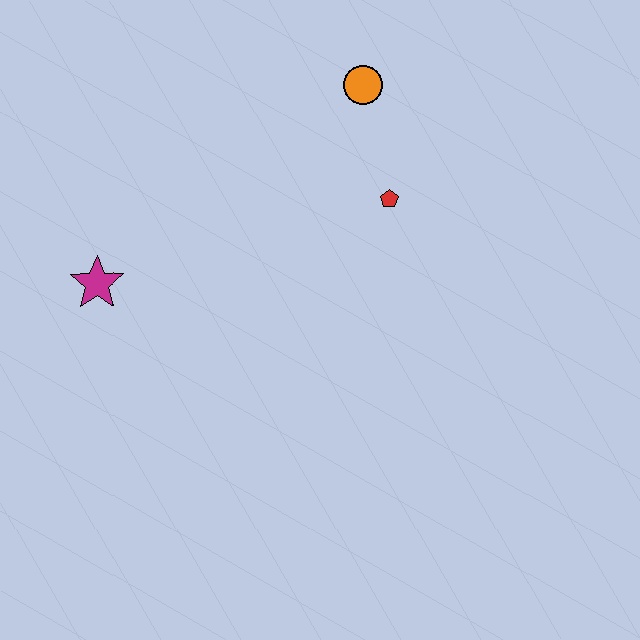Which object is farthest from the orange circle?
The magenta star is farthest from the orange circle.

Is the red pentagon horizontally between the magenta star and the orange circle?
No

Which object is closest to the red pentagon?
The orange circle is closest to the red pentagon.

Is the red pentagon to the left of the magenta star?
No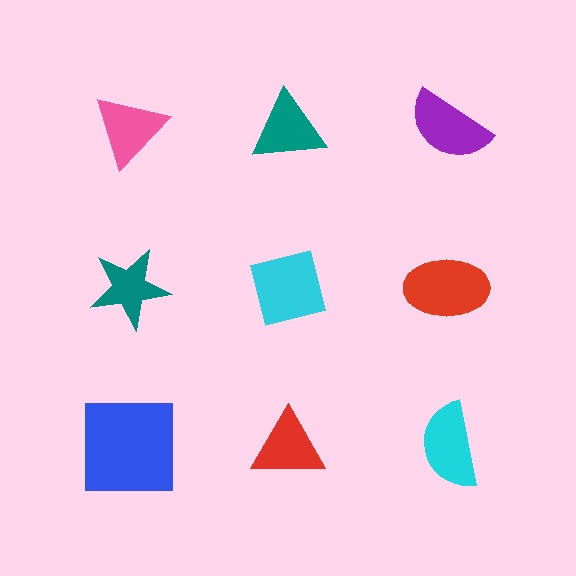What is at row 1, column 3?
A purple semicircle.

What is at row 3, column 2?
A red triangle.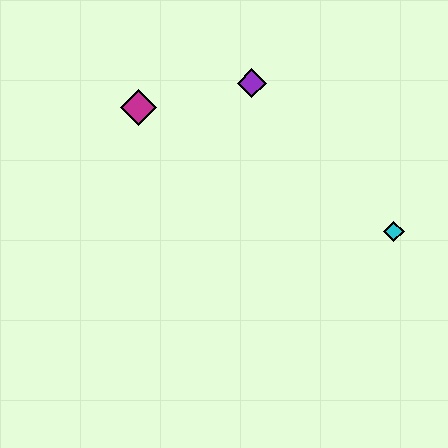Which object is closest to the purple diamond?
The magenta diamond is closest to the purple diamond.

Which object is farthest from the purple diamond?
The cyan diamond is farthest from the purple diamond.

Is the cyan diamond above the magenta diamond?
No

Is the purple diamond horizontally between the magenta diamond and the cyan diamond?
Yes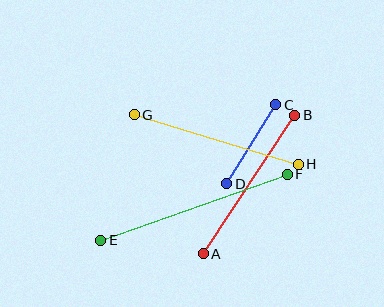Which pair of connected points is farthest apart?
Points E and F are farthest apart.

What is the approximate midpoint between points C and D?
The midpoint is at approximately (251, 144) pixels.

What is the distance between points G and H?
The distance is approximately 171 pixels.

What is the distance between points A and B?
The distance is approximately 166 pixels.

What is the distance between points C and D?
The distance is approximately 93 pixels.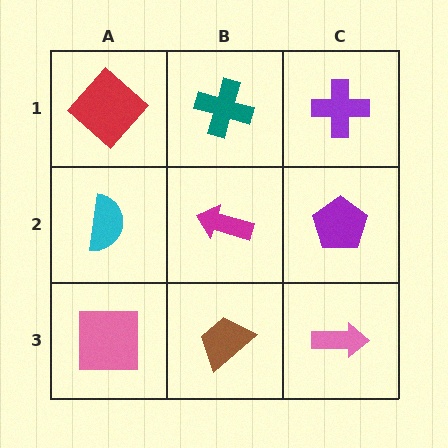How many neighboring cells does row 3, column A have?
2.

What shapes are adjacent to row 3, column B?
A magenta arrow (row 2, column B), a pink square (row 3, column A), a pink arrow (row 3, column C).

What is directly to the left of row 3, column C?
A brown trapezoid.